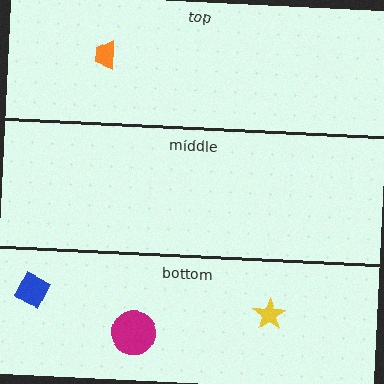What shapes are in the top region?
The orange trapezoid.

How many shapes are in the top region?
1.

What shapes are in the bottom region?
The magenta circle, the yellow star, the blue square.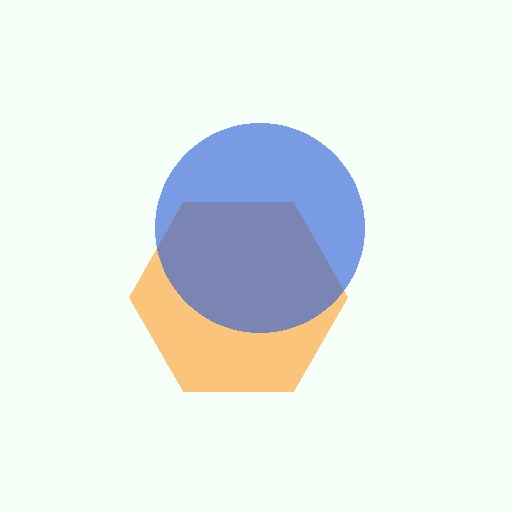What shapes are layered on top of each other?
The layered shapes are: an orange hexagon, a blue circle.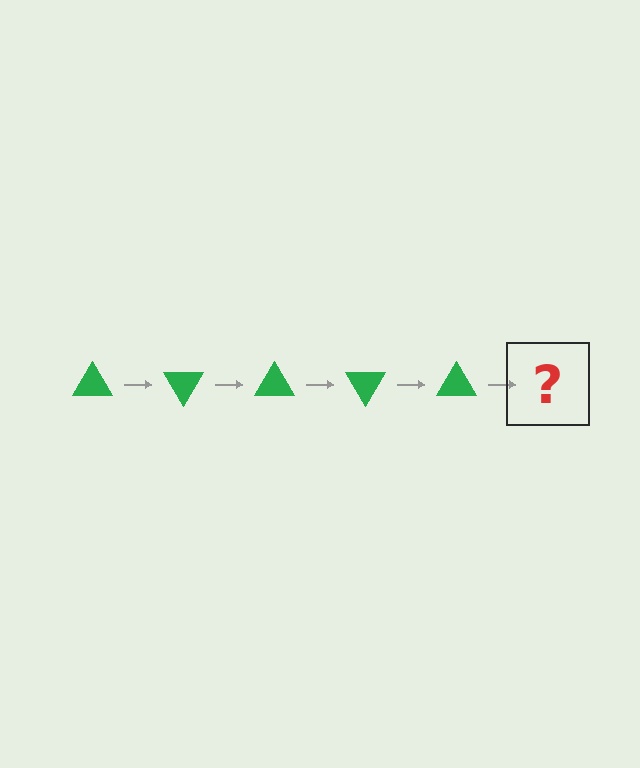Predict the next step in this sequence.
The next step is a green triangle rotated 300 degrees.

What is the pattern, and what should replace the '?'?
The pattern is that the triangle rotates 60 degrees each step. The '?' should be a green triangle rotated 300 degrees.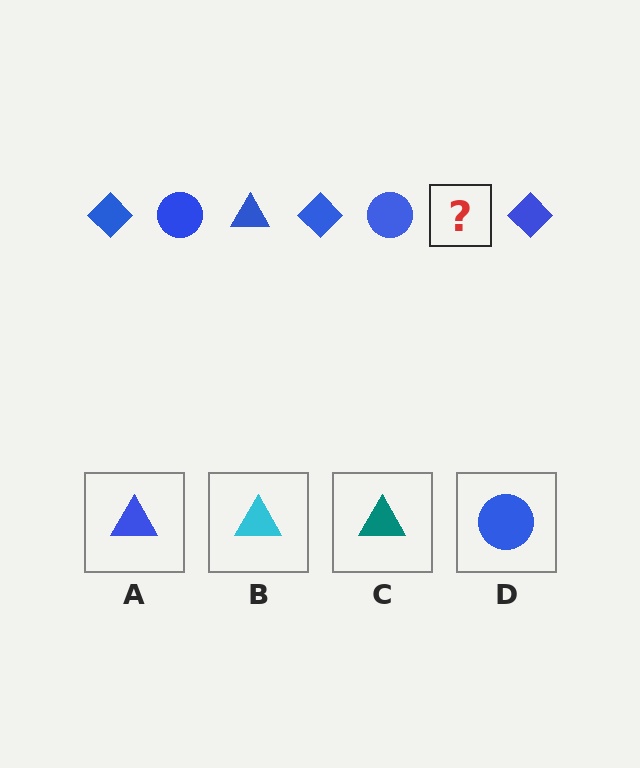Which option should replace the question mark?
Option A.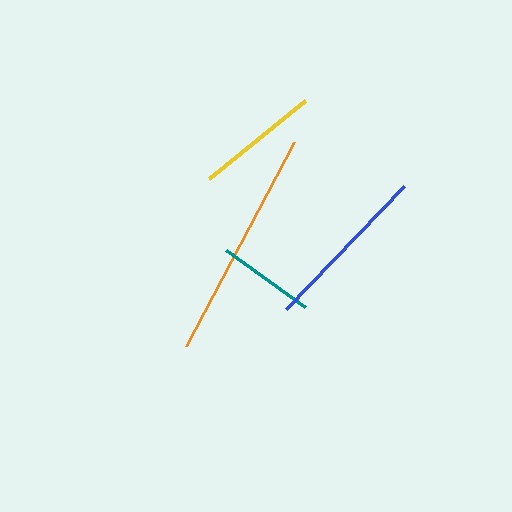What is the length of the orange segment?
The orange segment is approximately 231 pixels long.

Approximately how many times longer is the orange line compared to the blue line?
The orange line is approximately 1.4 times the length of the blue line.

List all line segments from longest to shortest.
From longest to shortest: orange, blue, yellow, teal.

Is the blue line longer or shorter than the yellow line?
The blue line is longer than the yellow line.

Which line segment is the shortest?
The teal line is the shortest at approximately 98 pixels.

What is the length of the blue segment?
The blue segment is approximately 171 pixels long.